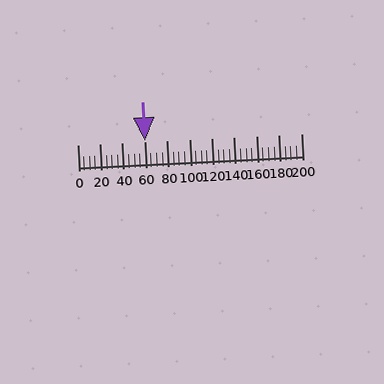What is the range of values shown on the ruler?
The ruler shows values from 0 to 200.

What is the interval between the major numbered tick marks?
The major tick marks are spaced 20 units apart.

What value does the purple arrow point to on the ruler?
The purple arrow points to approximately 60.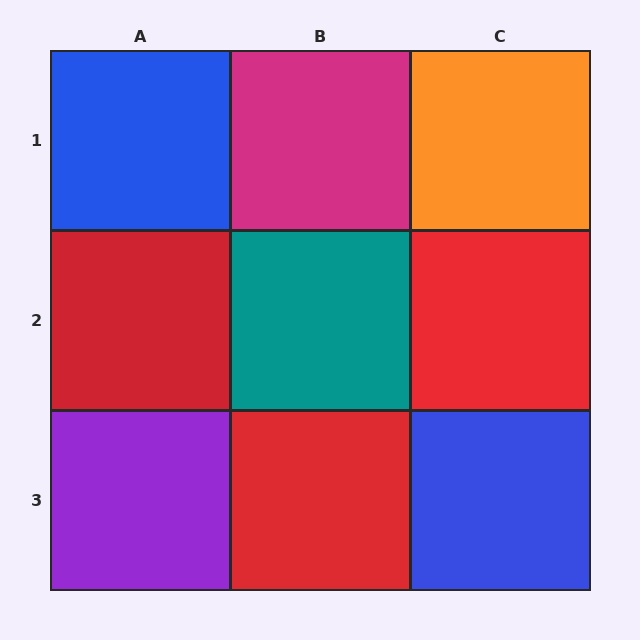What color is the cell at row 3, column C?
Blue.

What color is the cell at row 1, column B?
Magenta.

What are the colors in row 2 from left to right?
Red, teal, red.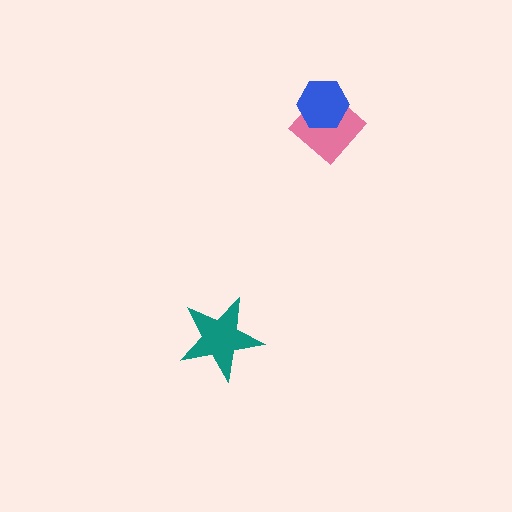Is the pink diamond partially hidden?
Yes, it is partially covered by another shape.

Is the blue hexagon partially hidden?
No, no other shape covers it.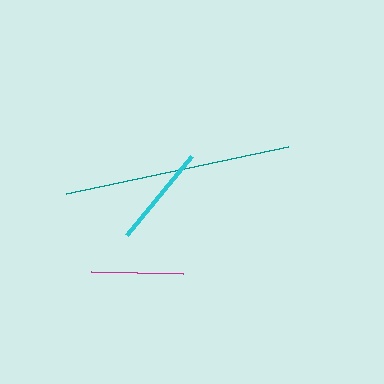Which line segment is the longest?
The teal line is the longest at approximately 228 pixels.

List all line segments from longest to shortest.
From longest to shortest: teal, cyan, magenta.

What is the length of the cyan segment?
The cyan segment is approximately 103 pixels long.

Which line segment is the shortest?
The magenta line is the shortest at approximately 91 pixels.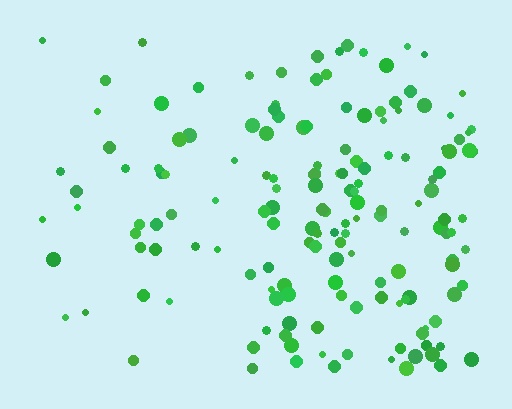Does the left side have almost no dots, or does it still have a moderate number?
Still a moderate number, just noticeably fewer than the right.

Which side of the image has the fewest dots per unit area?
The left.